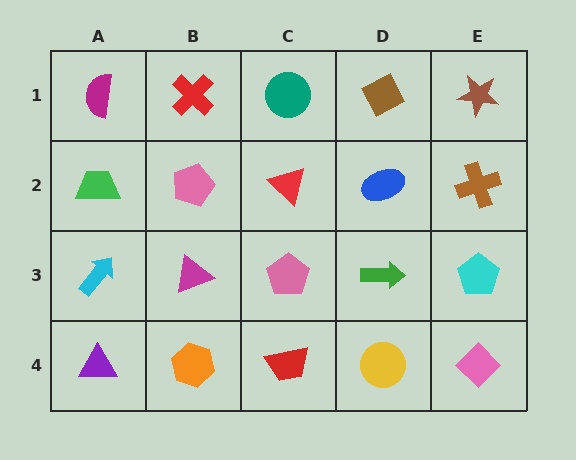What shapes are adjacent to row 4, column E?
A cyan pentagon (row 3, column E), a yellow circle (row 4, column D).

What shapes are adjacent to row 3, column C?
A red triangle (row 2, column C), a red trapezoid (row 4, column C), a magenta triangle (row 3, column B), a green arrow (row 3, column D).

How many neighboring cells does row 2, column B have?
4.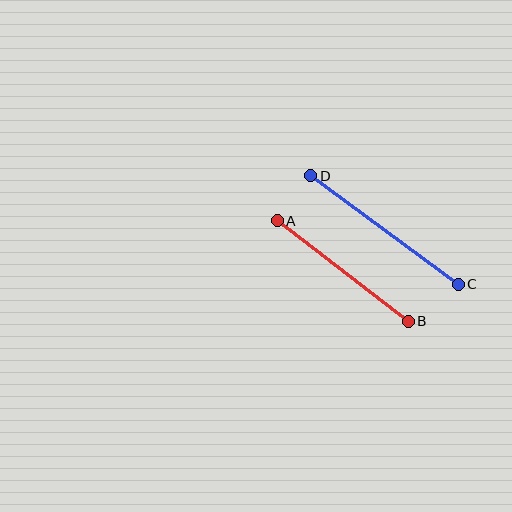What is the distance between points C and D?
The distance is approximately 183 pixels.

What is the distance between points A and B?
The distance is approximately 165 pixels.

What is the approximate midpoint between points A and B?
The midpoint is at approximately (343, 271) pixels.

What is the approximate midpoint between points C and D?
The midpoint is at approximately (384, 230) pixels.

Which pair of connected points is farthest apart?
Points C and D are farthest apart.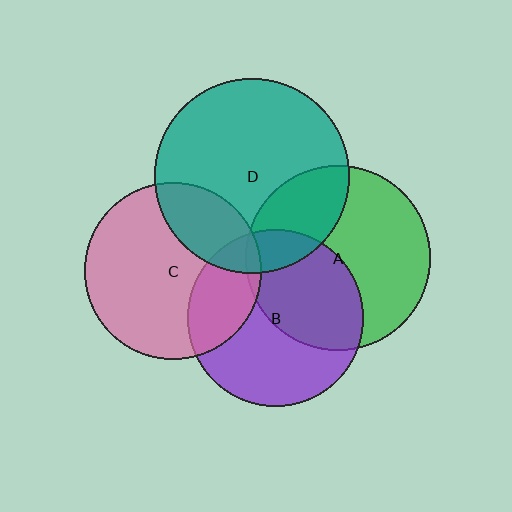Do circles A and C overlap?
Yes.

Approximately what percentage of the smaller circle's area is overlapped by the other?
Approximately 5%.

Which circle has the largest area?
Circle D (teal).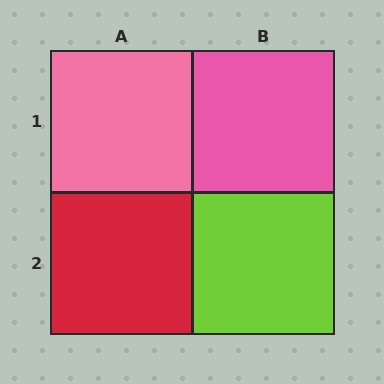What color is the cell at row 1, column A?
Pink.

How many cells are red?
1 cell is red.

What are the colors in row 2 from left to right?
Red, lime.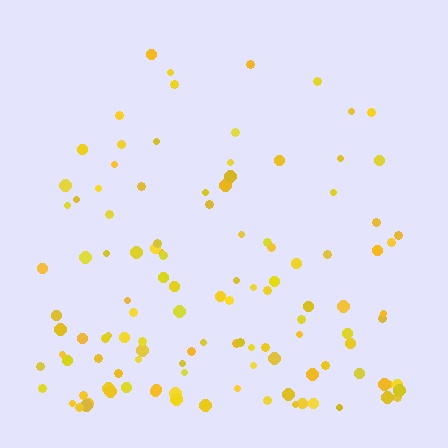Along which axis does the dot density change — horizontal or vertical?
Vertical.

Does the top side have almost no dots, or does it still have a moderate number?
Still a moderate number, just noticeably fewer than the bottom.